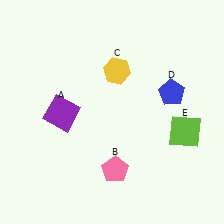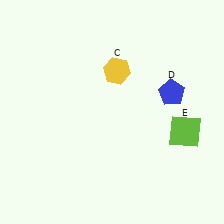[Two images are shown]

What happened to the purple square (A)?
The purple square (A) was removed in Image 2. It was in the bottom-left area of Image 1.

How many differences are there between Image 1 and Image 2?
There are 2 differences between the two images.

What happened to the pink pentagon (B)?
The pink pentagon (B) was removed in Image 2. It was in the bottom-right area of Image 1.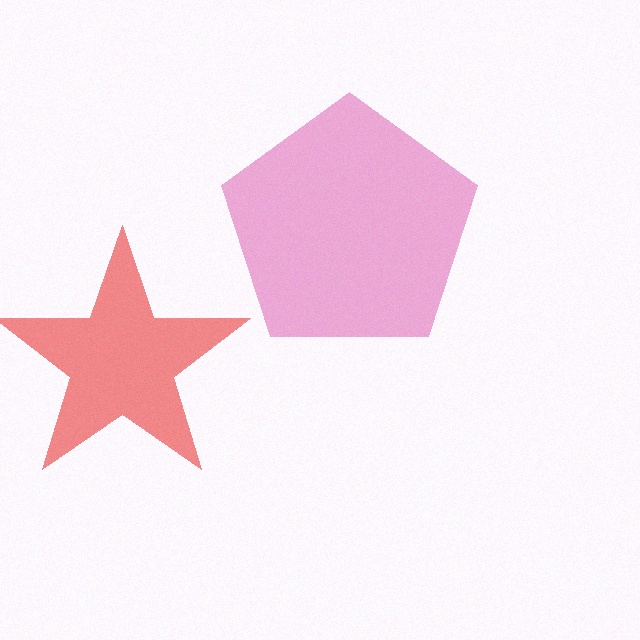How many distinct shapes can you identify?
There are 2 distinct shapes: a red star, a magenta pentagon.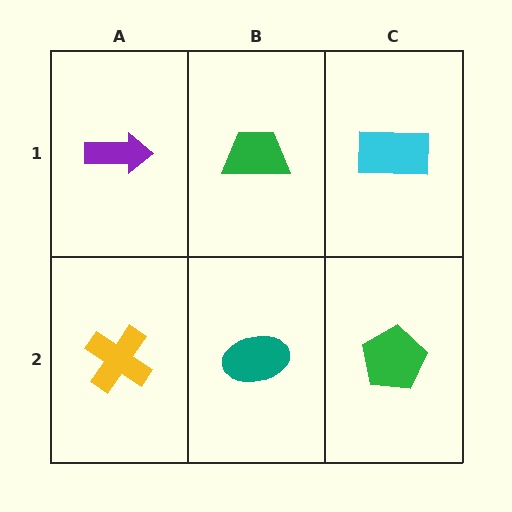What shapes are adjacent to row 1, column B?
A teal ellipse (row 2, column B), a purple arrow (row 1, column A), a cyan rectangle (row 1, column C).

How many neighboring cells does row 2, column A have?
2.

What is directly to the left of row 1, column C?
A green trapezoid.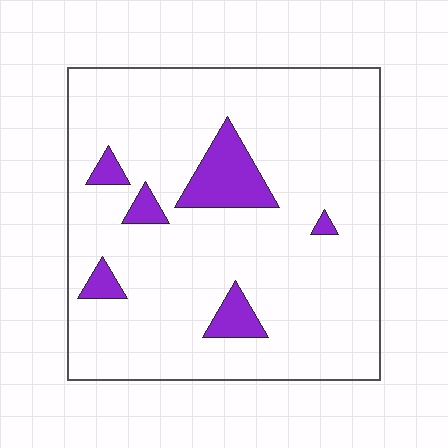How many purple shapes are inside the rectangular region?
6.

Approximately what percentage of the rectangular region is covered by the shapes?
Approximately 10%.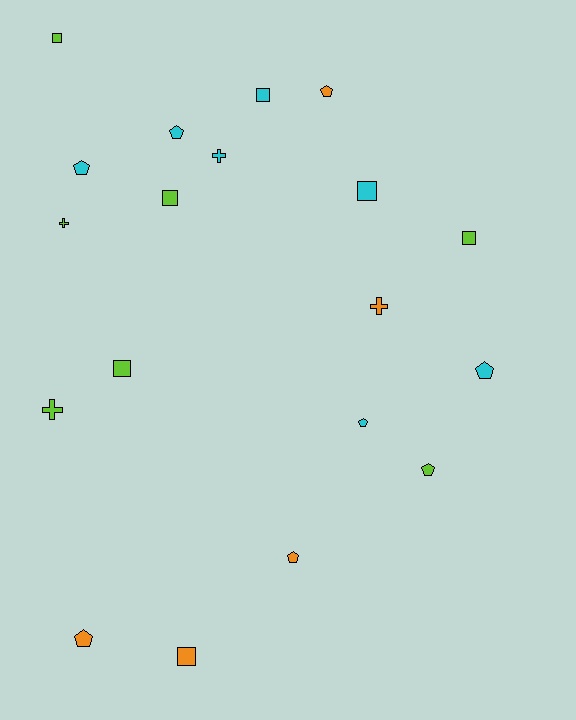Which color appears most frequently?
Lime, with 7 objects.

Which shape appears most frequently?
Pentagon, with 8 objects.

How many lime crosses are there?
There are 2 lime crosses.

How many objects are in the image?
There are 19 objects.